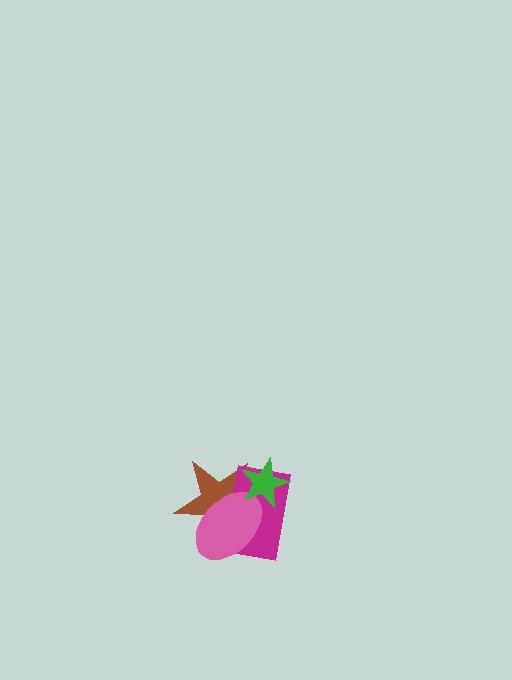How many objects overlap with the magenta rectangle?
3 objects overlap with the magenta rectangle.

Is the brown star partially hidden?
Yes, it is partially covered by another shape.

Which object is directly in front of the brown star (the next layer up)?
The magenta rectangle is directly in front of the brown star.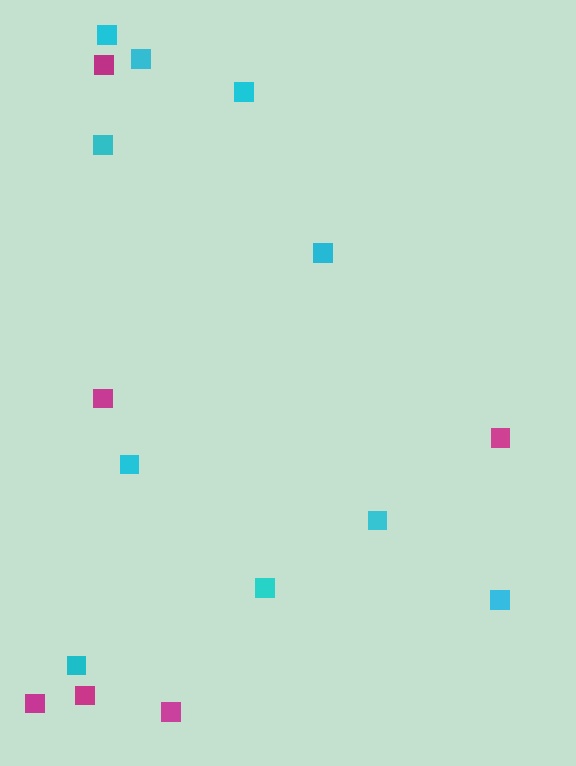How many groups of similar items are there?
There are 2 groups: one group of magenta squares (6) and one group of cyan squares (10).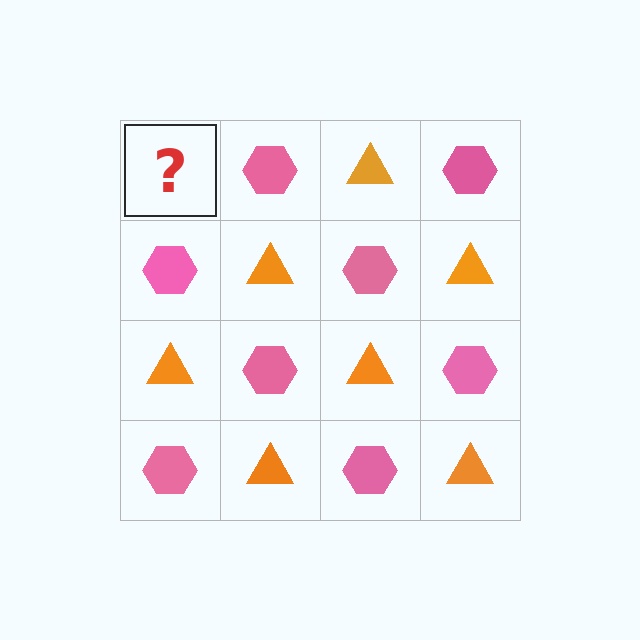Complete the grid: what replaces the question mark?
The question mark should be replaced with an orange triangle.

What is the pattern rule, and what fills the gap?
The rule is that it alternates orange triangle and pink hexagon in a checkerboard pattern. The gap should be filled with an orange triangle.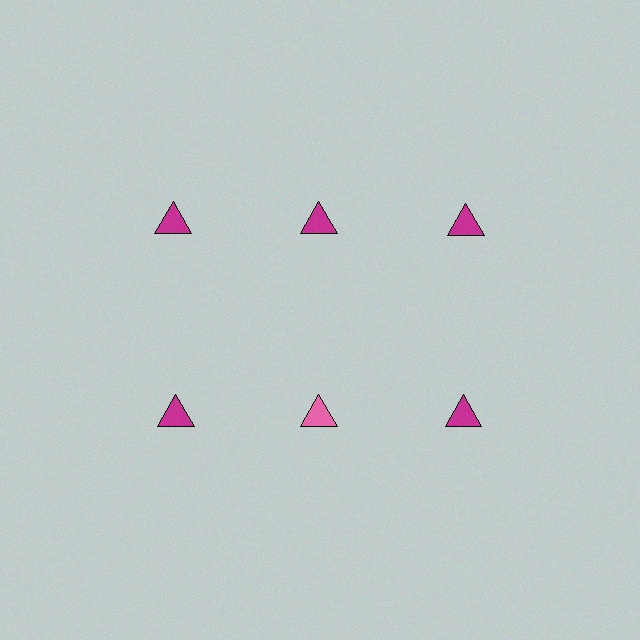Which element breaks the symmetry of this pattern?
The pink triangle in the second row, second from left column breaks the symmetry. All other shapes are magenta triangles.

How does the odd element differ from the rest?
It has a different color: pink instead of magenta.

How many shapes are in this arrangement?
There are 6 shapes arranged in a grid pattern.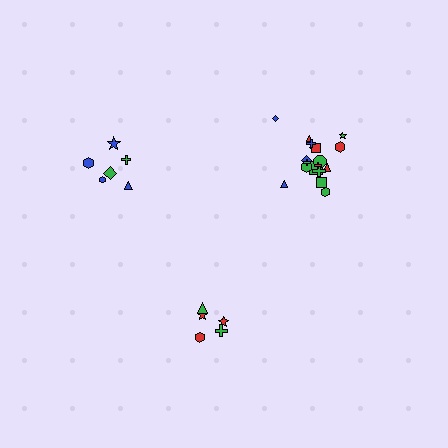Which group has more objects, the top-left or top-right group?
The top-right group.